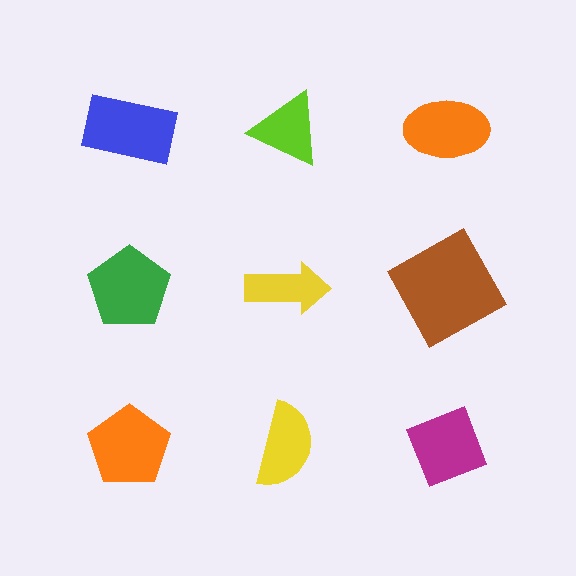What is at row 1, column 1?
A blue rectangle.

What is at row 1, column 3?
An orange ellipse.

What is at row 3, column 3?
A magenta diamond.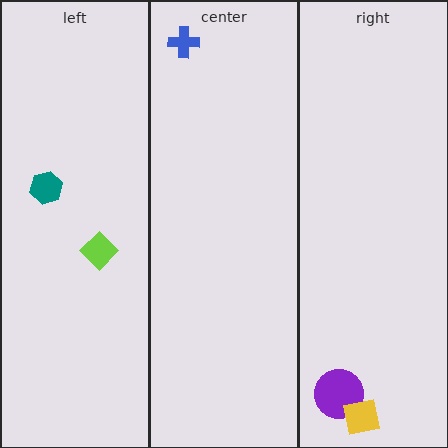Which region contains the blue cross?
The center region.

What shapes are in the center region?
The blue cross.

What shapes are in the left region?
The lime diamond, the teal hexagon.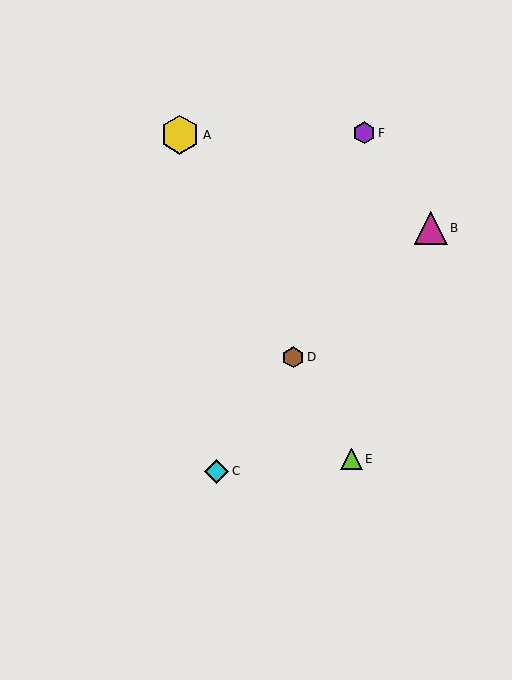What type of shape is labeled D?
Shape D is a brown hexagon.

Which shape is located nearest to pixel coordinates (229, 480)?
The cyan diamond (labeled C) at (217, 471) is nearest to that location.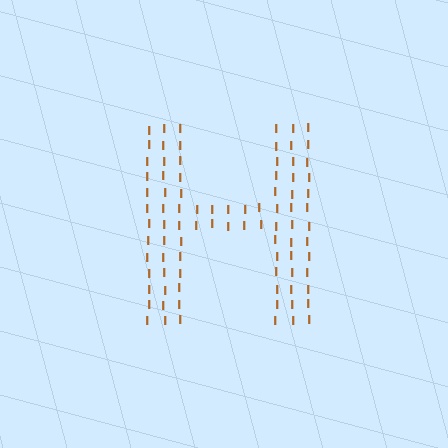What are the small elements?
The small elements are letter I's.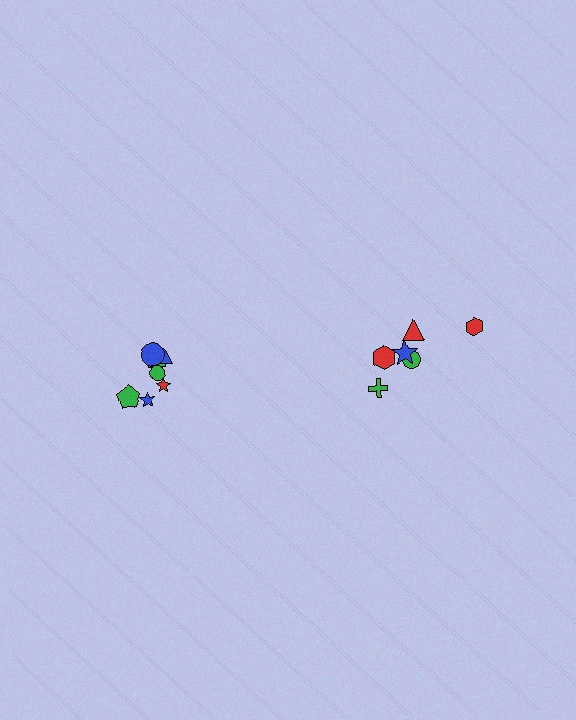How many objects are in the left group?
There are 8 objects.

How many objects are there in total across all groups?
There are 14 objects.